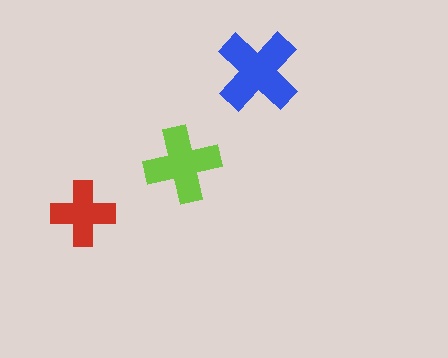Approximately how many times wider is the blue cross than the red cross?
About 1.5 times wider.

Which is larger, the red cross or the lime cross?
The lime one.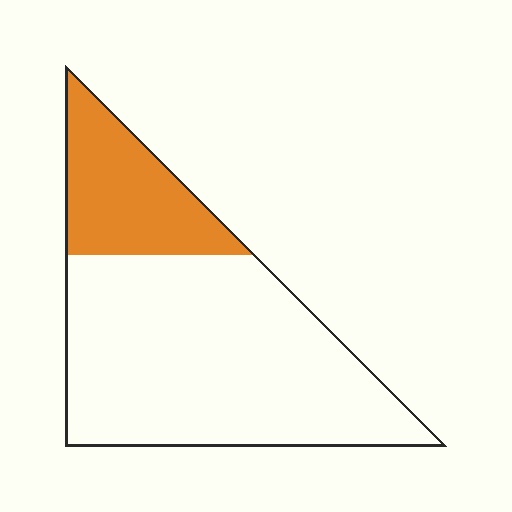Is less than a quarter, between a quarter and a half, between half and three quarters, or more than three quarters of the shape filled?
Less than a quarter.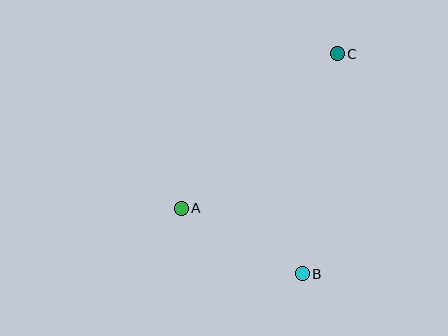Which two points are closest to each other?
Points A and B are closest to each other.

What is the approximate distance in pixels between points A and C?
The distance between A and C is approximately 219 pixels.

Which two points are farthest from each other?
Points B and C are farthest from each other.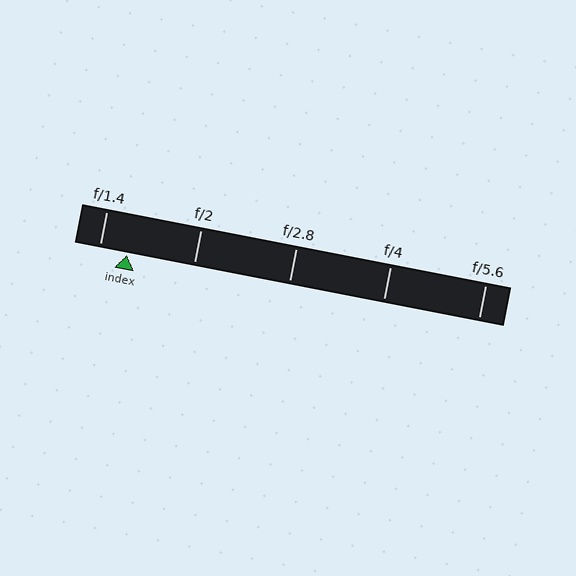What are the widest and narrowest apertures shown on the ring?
The widest aperture shown is f/1.4 and the narrowest is f/5.6.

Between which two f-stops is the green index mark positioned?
The index mark is between f/1.4 and f/2.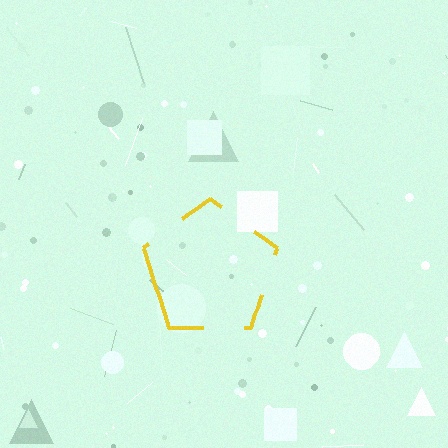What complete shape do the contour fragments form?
The contour fragments form a pentagon.